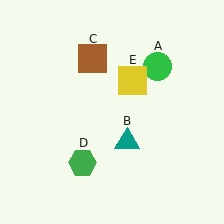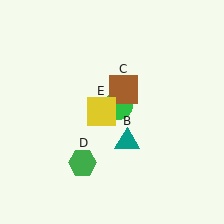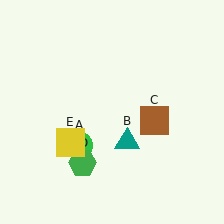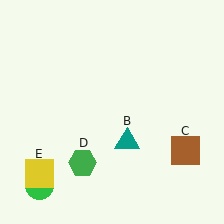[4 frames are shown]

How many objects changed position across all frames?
3 objects changed position: green circle (object A), brown square (object C), yellow square (object E).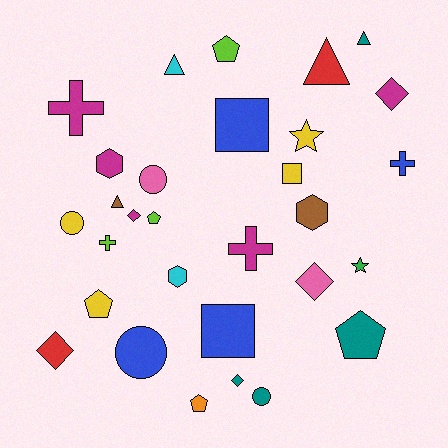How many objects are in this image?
There are 30 objects.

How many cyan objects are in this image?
There are 2 cyan objects.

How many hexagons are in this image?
There are 3 hexagons.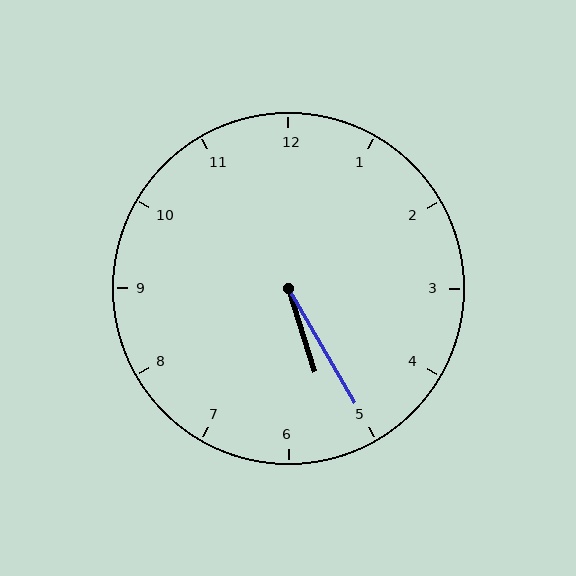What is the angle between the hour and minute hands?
Approximately 12 degrees.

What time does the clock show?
5:25.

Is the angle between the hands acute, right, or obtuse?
It is acute.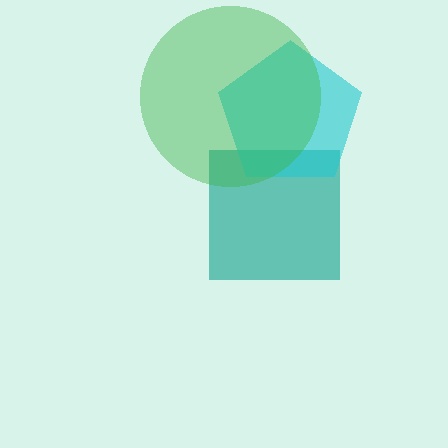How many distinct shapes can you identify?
There are 3 distinct shapes: a teal square, a cyan pentagon, a green circle.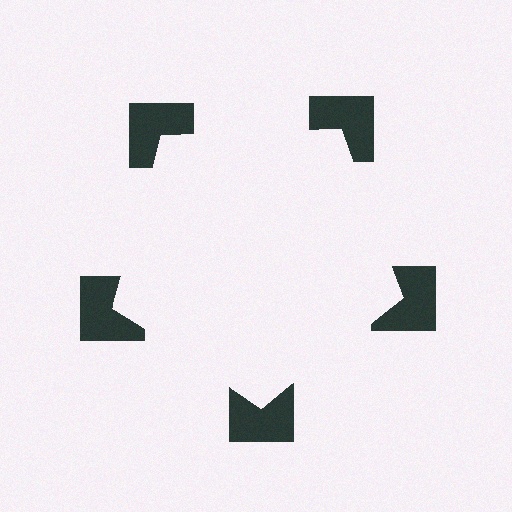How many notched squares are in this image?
There are 5 — one at each vertex of the illusory pentagon.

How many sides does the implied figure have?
5 sides.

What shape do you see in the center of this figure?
An illusory pentagon — its edges are inferred from the aligned wedge cuts in the notched squares, not physically drawn.